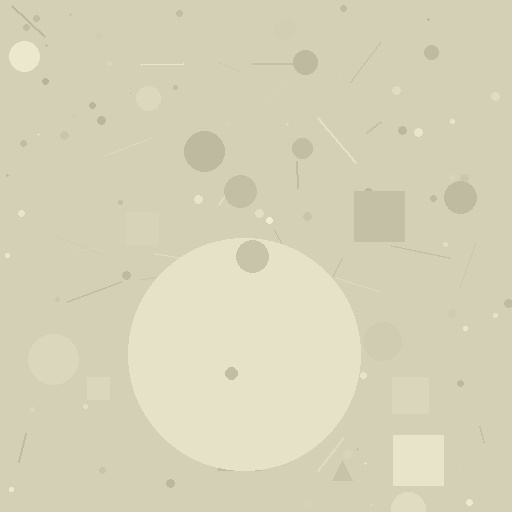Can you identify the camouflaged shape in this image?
The camouflaged shape is a circle.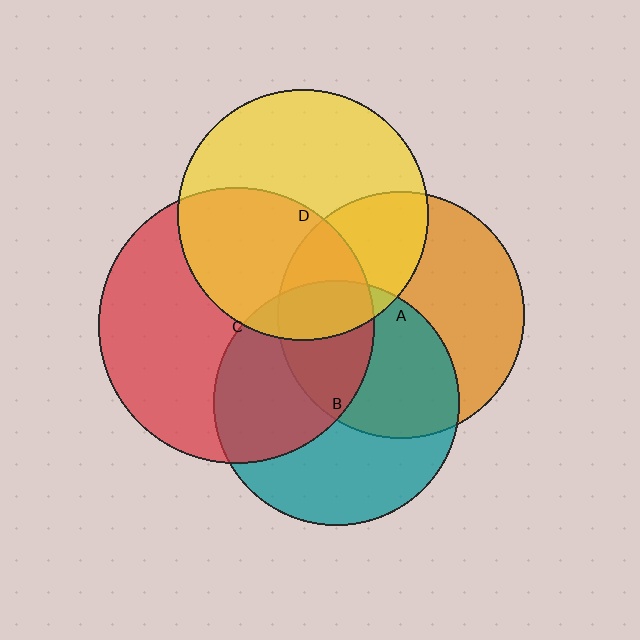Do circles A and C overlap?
Yes.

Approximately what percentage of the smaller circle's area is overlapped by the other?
Approximately 30%.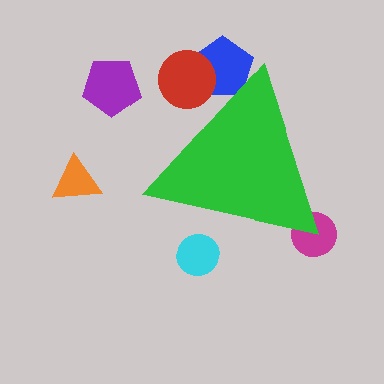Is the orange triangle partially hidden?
No, the orange triangle is fully visible.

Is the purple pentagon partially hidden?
No, the purple pentagon is fully visible.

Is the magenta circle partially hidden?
Yes, the magenta circle is partially hidden behind the green triangle.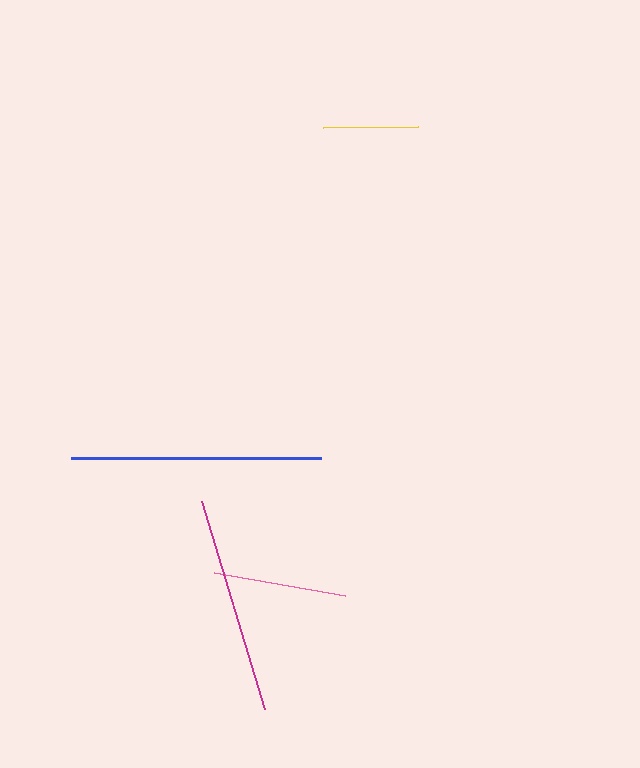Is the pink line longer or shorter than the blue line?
The blue line is longer than the pink line.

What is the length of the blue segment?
The blue segment is approximately 250 pixels long.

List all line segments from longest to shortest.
From longest to shortest: blue, magenta, pink, yellow.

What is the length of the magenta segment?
The magenta segment is approximately 217 pixels long.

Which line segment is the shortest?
The yellow line is the shortest at approximately 94 pixels.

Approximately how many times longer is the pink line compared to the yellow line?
The pink line is approximately 1.4 times the length of the yellow line.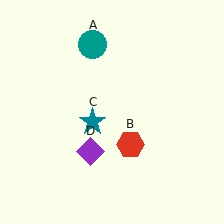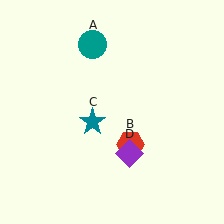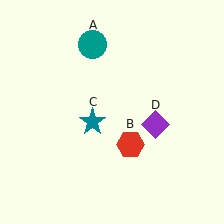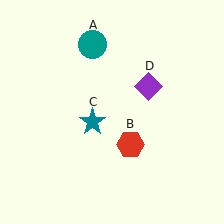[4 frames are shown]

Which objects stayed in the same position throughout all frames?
Teal circle (object A) and red hexagon (object B) and teal star (object C) remained stationary.